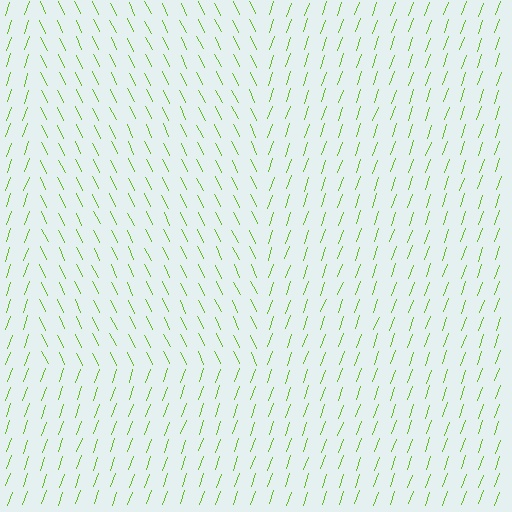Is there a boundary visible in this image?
Yes, there is a texture boundary formed by a change in line orientation.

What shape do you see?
I see a rectangle.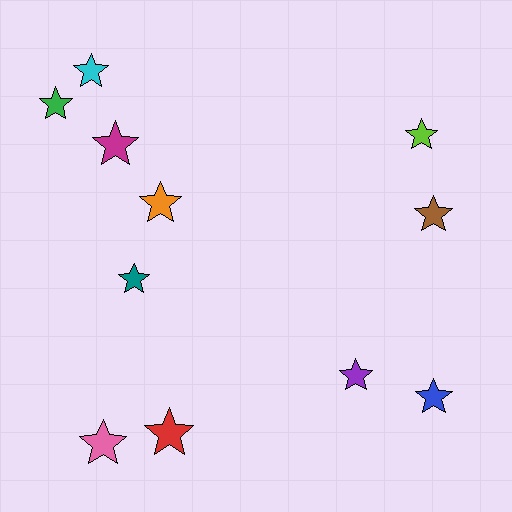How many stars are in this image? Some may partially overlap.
There are 11 stars.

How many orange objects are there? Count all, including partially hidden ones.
There is 1 orange object.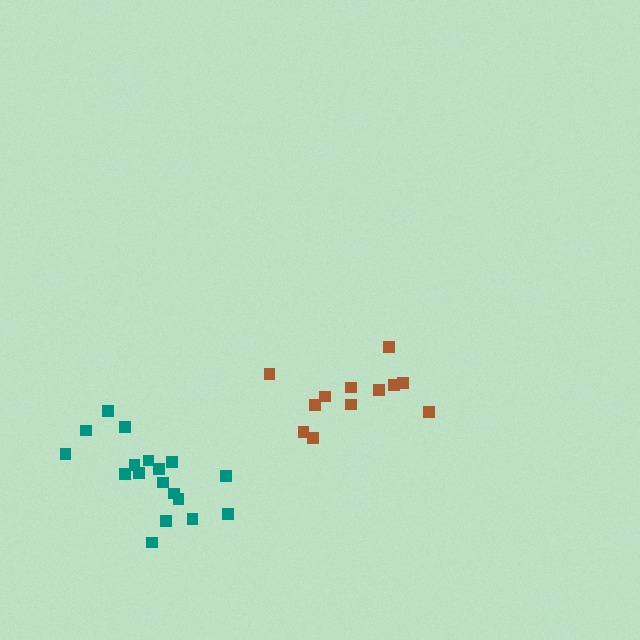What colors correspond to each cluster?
The clusters are colored: teal, brown.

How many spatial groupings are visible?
There are 2 spatial groupings.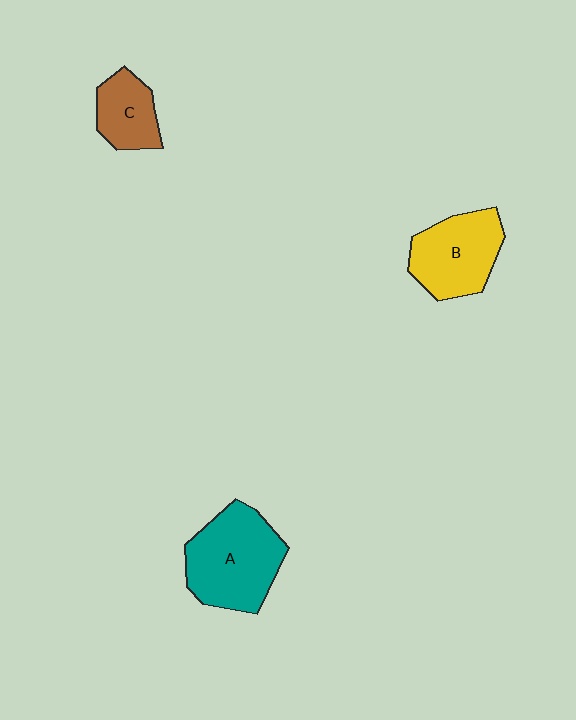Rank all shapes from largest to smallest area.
From largest to smallest: A (teal), B (yellow), C (brown).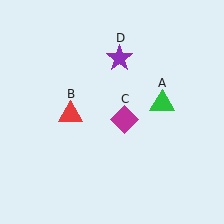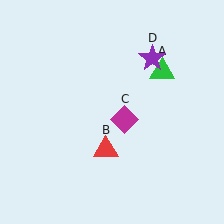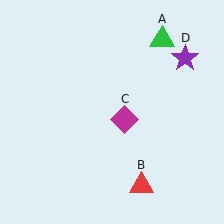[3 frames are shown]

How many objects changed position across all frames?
3 objects changed position: green triangle (object A), red triangle (object B), purple star (object D).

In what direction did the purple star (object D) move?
The purple star (object D) moved right.